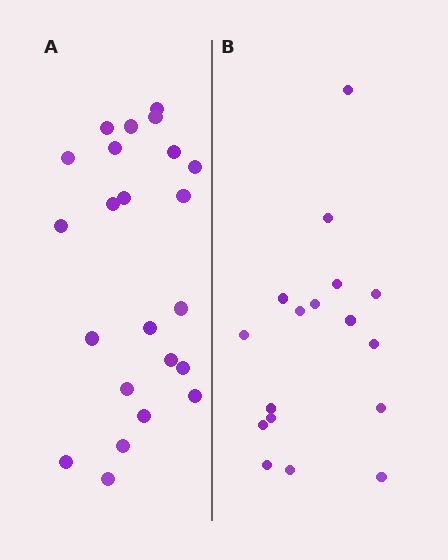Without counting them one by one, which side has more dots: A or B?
Region A (the left region) has more dots.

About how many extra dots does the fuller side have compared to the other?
Region A has about 6 more dots than region B.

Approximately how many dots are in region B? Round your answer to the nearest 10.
About 20 dots. (The exact count is 17, which rounds to 20.)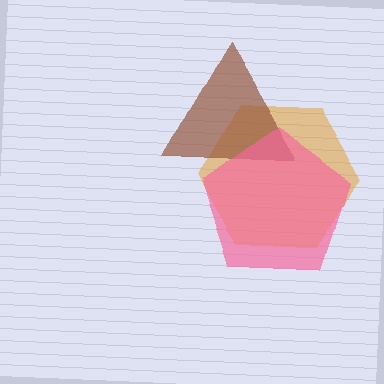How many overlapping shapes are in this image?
There are 3 overlapping shapes in the image.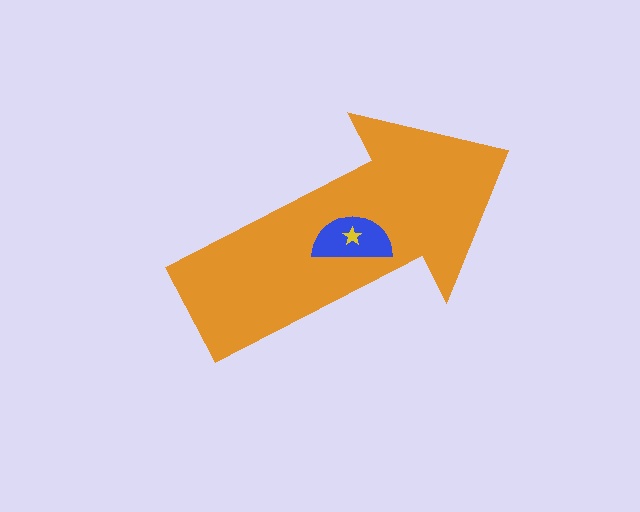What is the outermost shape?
The orange arrow.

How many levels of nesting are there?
3.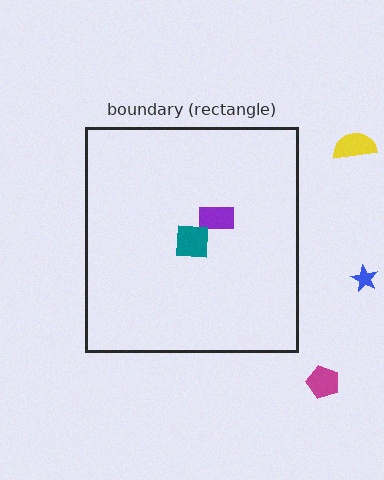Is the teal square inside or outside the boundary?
Inside.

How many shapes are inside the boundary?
2 inside, 3 outside.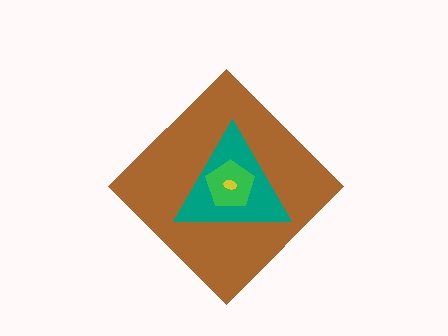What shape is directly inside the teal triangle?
The green pentagon.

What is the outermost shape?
The brown diamond.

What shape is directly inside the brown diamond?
The teal triangle.